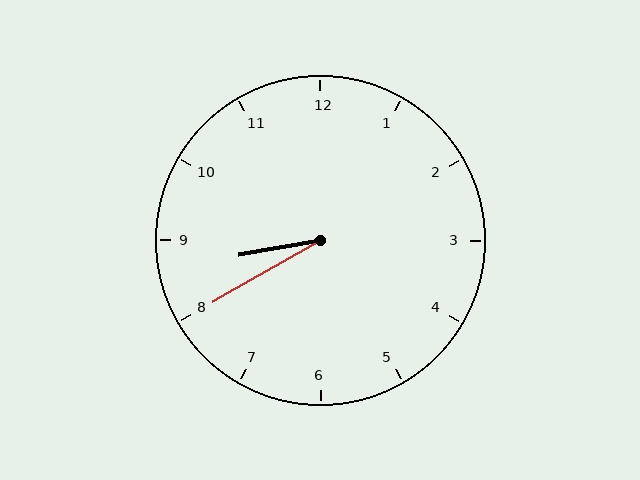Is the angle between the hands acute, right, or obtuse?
It is acute.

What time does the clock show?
8:40.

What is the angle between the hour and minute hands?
Approximately 20 degrees.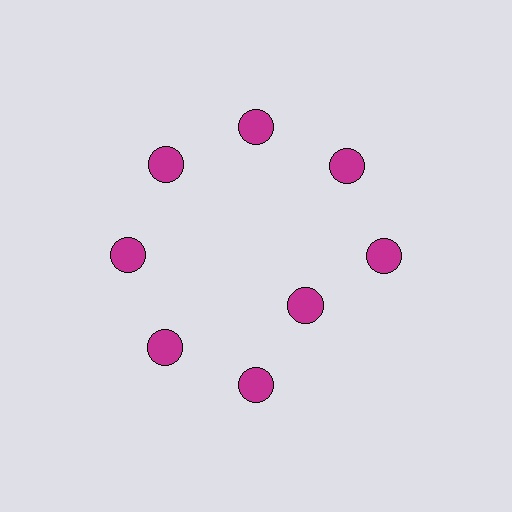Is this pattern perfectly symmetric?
No. The 8 magenta circles are arranged in a ring, but one element near the 4 o'clock position is pulled inward toward the center, breaking the 8-fold rotational symmetry.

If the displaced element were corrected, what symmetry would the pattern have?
It would have 8-fold rotational symmetry — the pattern would map onto itself every 45 degrees.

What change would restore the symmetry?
The symmetry would be restored by moving it outward, back onto the ring so that all 8 circles sit at equal angles and equal distance from the center.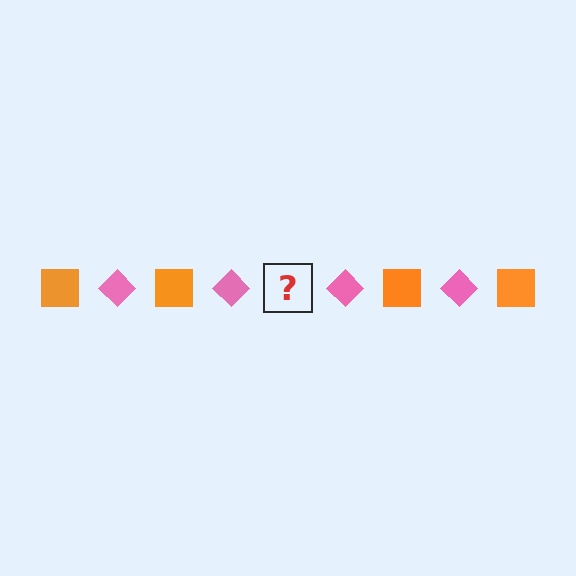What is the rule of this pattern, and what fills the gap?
The rule is that the pattern alternates between orange square and pink diamond. The gap should be filled with an orange square.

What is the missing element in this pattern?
The missing element is an orange square.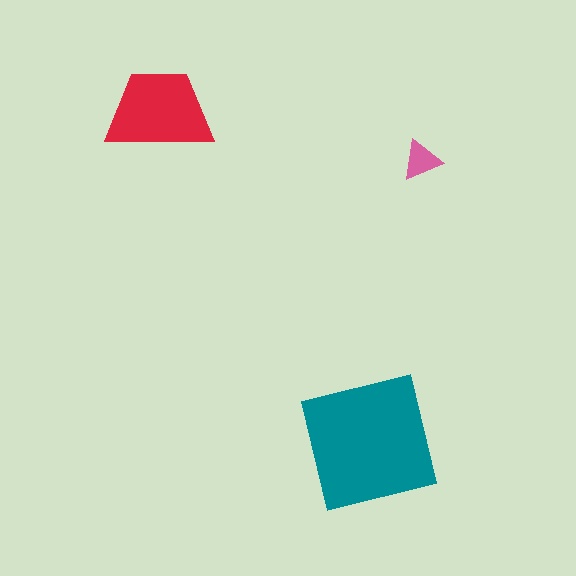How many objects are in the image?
There are 3 objects in the image.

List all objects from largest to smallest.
The teal square, the red trapezoid, the pink triangle.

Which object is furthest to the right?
The pink triangle is rightmost.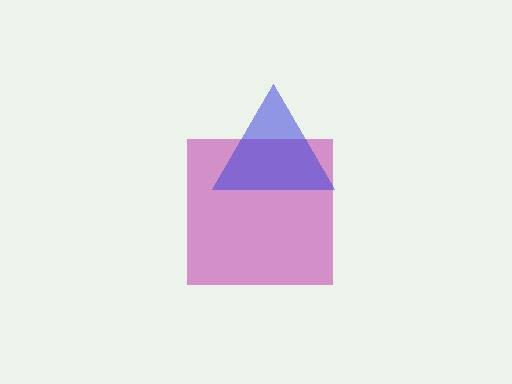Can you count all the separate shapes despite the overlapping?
Yes, there are 2 separate shapes.